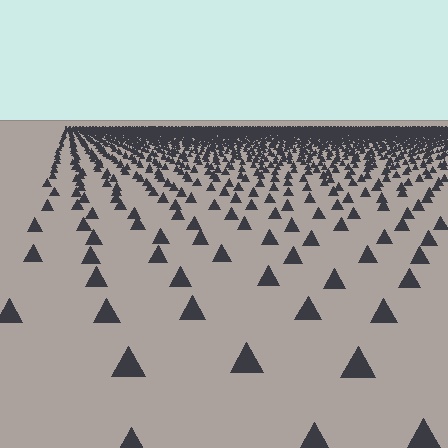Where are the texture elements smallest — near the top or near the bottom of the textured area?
Near the top.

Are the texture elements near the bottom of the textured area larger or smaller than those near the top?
Larger. Near the bottom, elements are closer to the viewer and appear at a bigger on-screen size.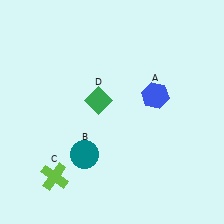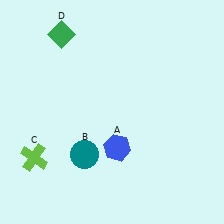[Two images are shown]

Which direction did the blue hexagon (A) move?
The blue hexagon (A) moved down.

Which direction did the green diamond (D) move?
The green diamond (D) moved up.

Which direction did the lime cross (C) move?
The lime cross (C) moved left.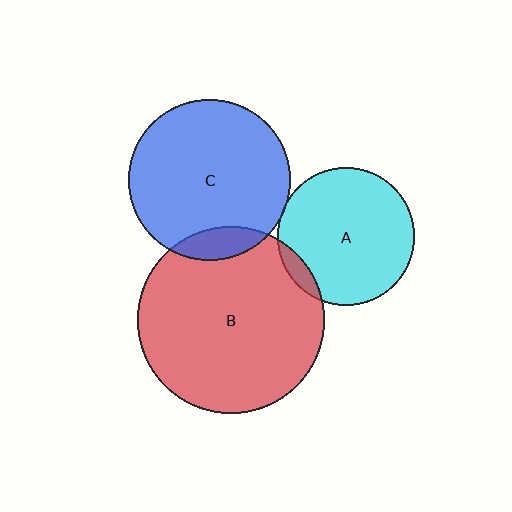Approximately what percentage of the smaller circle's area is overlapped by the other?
Approximately 5%.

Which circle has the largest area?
Circle B (red).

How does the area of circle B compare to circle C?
Approximately 1.3 times.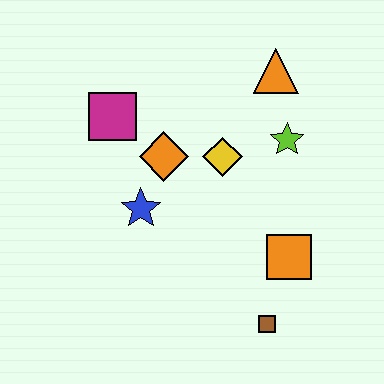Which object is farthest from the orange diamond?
The brown square is farthest from the orange diamond.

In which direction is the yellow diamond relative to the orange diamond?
The yellow diamond is to the right of the orange diamond.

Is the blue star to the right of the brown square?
No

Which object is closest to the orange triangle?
The lime star is closest to the orange triangle.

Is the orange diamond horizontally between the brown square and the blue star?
Yes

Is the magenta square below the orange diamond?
No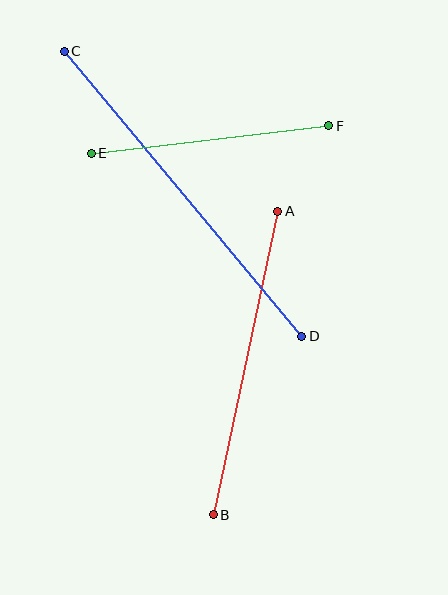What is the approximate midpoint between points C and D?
The midpoint is at approximately (183, 194) pixels.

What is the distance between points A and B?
The distance is approximately 310 pixels.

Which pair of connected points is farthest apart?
Points C and D are farthest apart.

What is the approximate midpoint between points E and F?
The midpoint is at approximately (210, 139) pixels.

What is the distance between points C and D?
The distance is approximately 371 pixels.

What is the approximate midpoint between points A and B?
The midpoint is at approximately (246, 363) pixels.